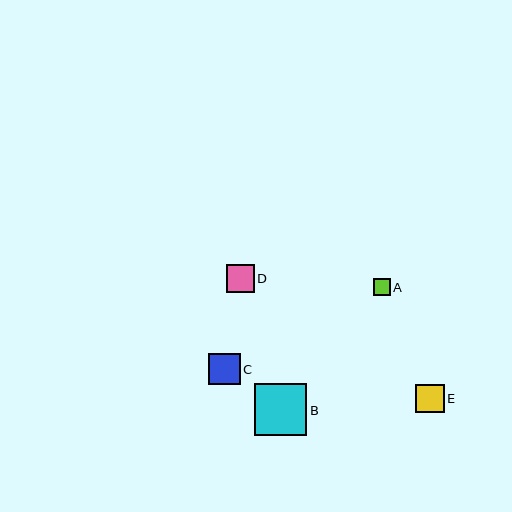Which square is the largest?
Square B is the largest with a size of approximately 52 pixels.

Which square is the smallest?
Square A is the smallest with a size of approximately 16 pixels.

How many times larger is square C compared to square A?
Square C is approximately 1.9 times the size of square A.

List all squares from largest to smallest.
From largest to smallest: B, C, E, D, A.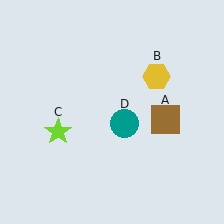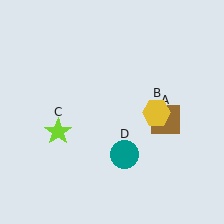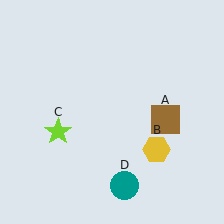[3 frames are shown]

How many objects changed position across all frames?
2 objects changed position: yellow hexagon (object B), teal circle (object D).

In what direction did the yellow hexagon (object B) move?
The yellow hexagon (object B) moved down.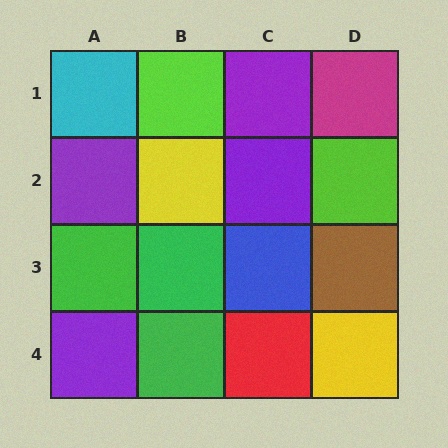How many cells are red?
1 cell is red.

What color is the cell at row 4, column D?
Yellow.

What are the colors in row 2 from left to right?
Purple, yellow, purple, lime.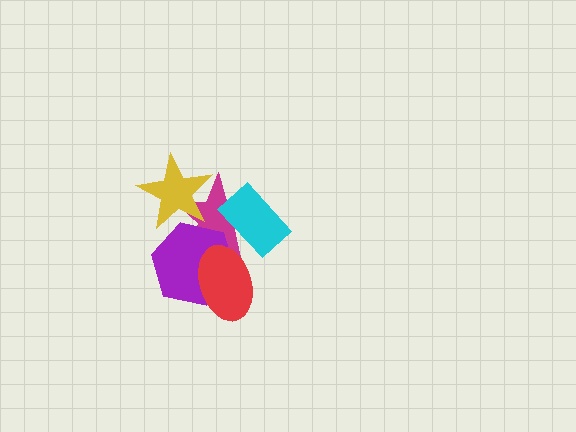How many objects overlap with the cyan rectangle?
1 object overlaps with the cyan rectangle.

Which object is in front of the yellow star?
The purple hexagon is in front of the yellow star.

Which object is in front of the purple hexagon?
The red ellipse is in front of the purple hexagon.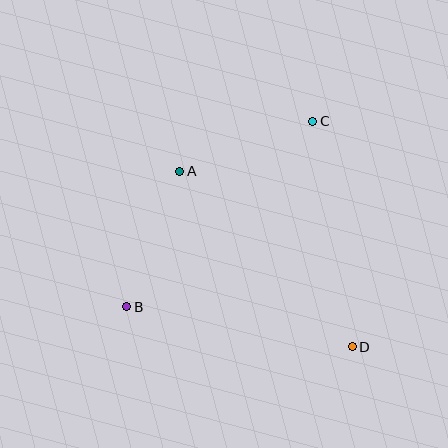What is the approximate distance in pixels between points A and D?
The distance between A and D is approximately 246 pixels.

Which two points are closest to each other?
Points A and C are closest to each other.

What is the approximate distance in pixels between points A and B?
The distance between A and B is approximately 146 pixels.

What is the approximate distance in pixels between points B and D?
The distance between B and D is approximately 229 pixels.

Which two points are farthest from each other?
Points B and C are farthest from each other.